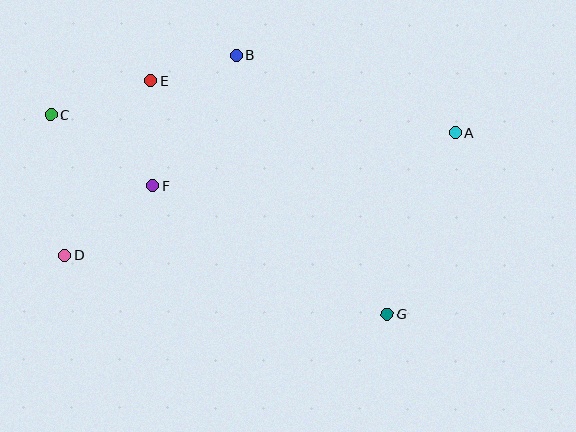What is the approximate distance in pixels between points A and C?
The distance between A and C is approximately 405 pixels.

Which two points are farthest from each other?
Points A and D are farthest from each other.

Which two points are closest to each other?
Points B and E are closest to each other.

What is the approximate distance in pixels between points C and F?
The distance between C and F is approximately 124 pixels.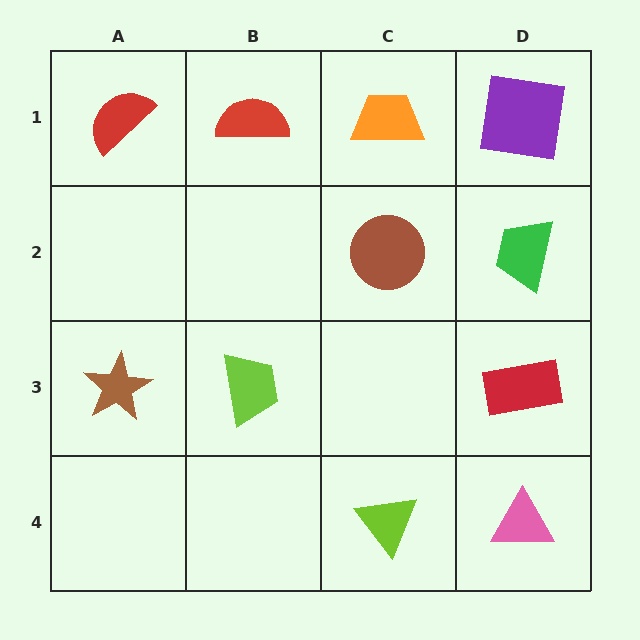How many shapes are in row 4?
2 shapes.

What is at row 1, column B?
A red semicircle.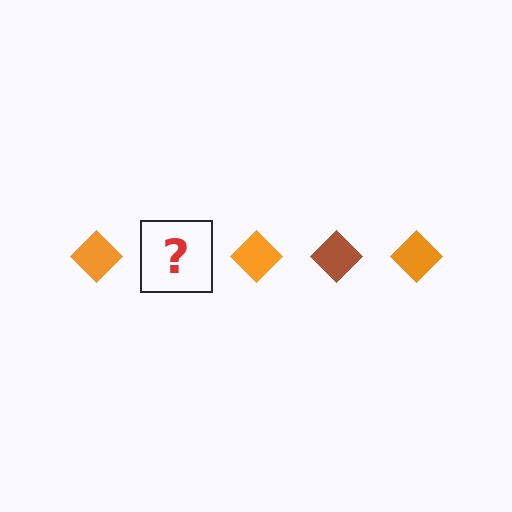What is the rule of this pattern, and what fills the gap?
The rule is that the pattern cycles through orange, brown diamonds. The gap should be filled with a brown diamond.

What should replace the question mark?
The question mark should be replaced with a brown diamond.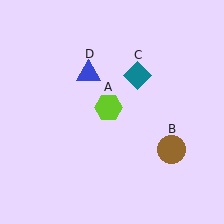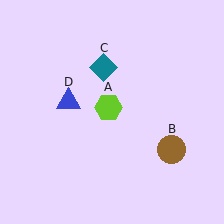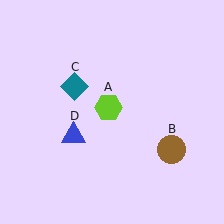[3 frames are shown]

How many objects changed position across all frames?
2 objects changed position: teal diamond (object C), blue triangle (object D).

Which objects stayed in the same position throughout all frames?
Lime hexagon (object A) and brown circle (object B) remained stationary.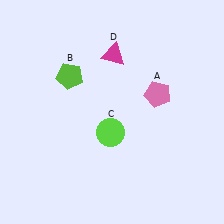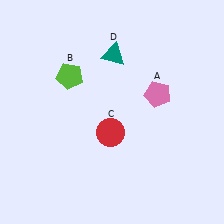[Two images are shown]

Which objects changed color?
C changed from lime to red. D changed from magenta to teal.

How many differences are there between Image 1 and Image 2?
There are 2 differences between the two images.